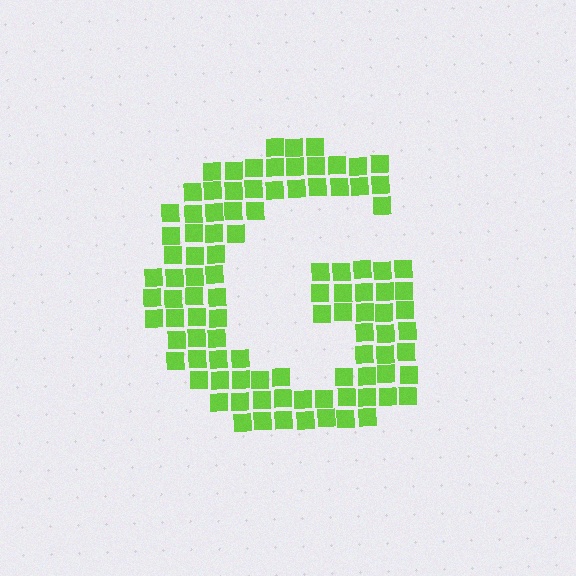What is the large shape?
The large shape is the letter G.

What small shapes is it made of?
It is made of small squares.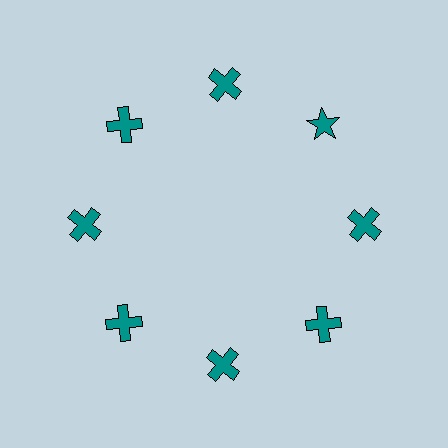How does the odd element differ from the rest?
It has a different shape: star instead of cross.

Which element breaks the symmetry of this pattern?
The teal star at roughly the 2 o'clock position breaks the symmetry. All other shapes are teal crosses.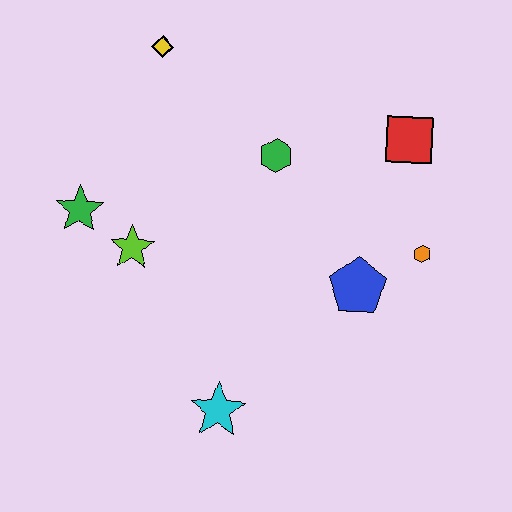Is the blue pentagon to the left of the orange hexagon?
Yes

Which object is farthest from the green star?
The orange hexagon is farthest from the green star.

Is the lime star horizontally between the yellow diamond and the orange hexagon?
No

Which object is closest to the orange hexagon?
The blue pentagon is closest to the orange hexagon.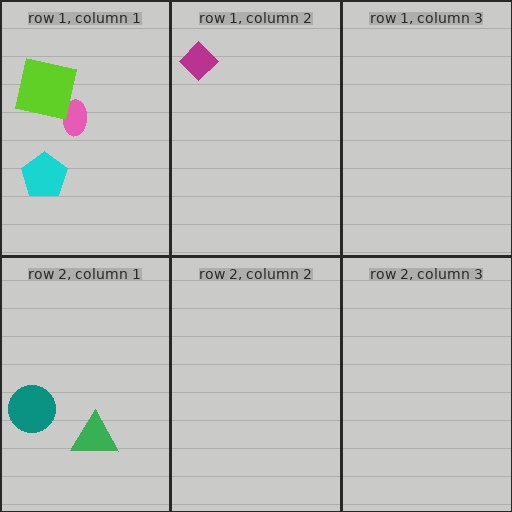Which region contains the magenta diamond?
The row 1, column 2 region.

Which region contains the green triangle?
The row 2, column 1 region.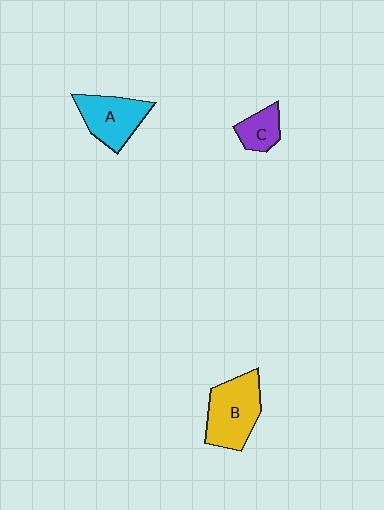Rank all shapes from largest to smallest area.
From largest to smallest: B (yellow), A (cyan), C (purple).